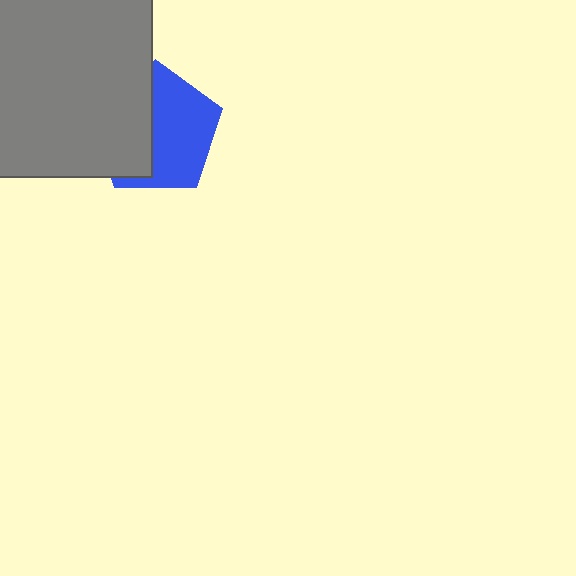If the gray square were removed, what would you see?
You would see the complete blue pentagon.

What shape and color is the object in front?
The object in front is a gray square.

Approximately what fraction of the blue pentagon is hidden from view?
Roughly 44% of the blue pentagon is hidden behind the gray square.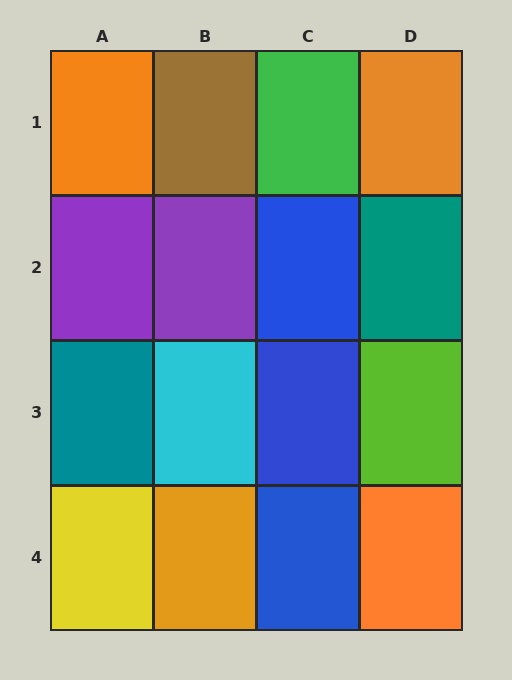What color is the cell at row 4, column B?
Orange.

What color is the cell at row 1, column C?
Green.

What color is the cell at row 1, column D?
Orange.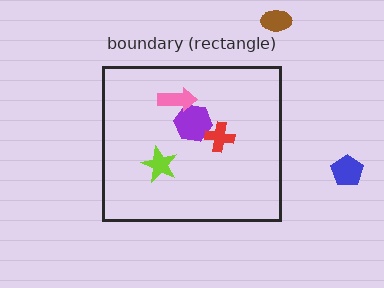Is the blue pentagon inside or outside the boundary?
Outside.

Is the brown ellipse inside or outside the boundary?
Outside.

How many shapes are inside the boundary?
4 inside, 2 outside.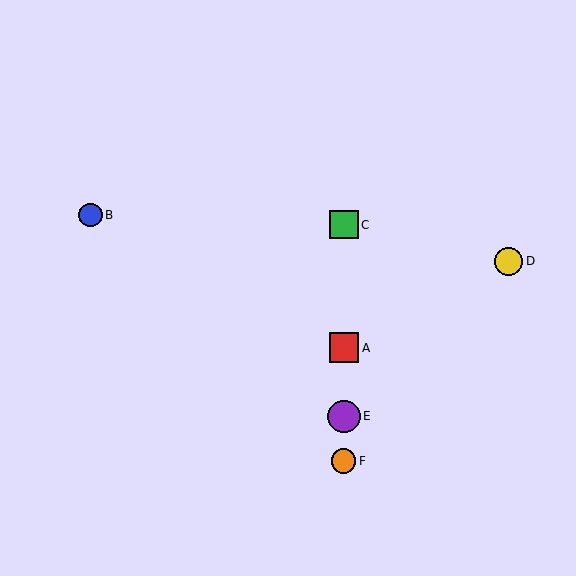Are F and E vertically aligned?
Yes, both are at x≈344.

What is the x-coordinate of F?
Object F is at x≈344.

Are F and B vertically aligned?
No, F is at x≈344 and B is at x≈90.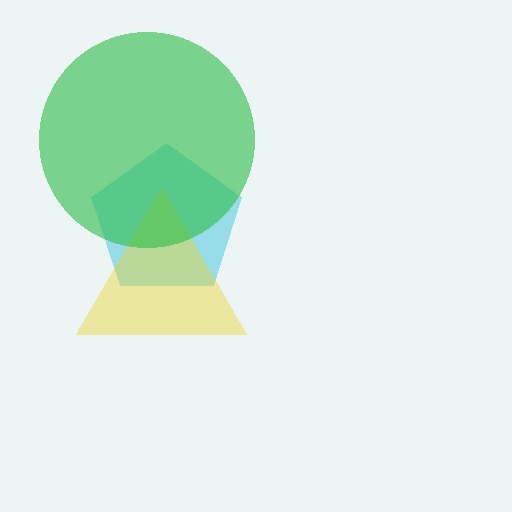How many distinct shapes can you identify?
There are 3 distinct shapes: a cyan pentagon, a yellow triangle, a green circle.